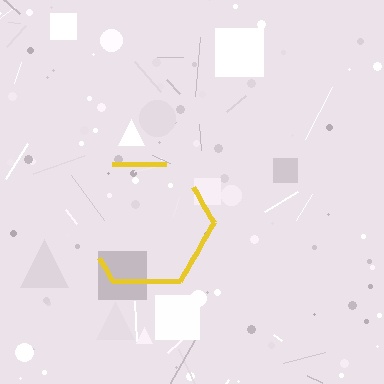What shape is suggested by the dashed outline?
The dashed outline suggests a hexagon.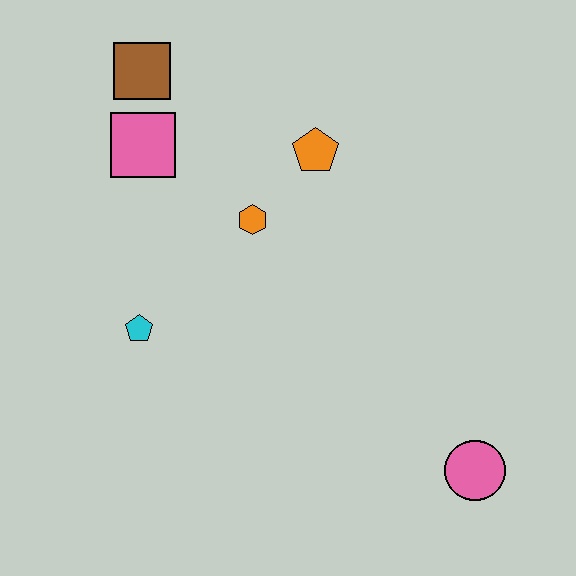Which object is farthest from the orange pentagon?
The pink circle is farthest from the orange pentagon.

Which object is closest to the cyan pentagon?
The orange hexagon is closest to the cyan pentagon.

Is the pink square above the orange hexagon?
Yes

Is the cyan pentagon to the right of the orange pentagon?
No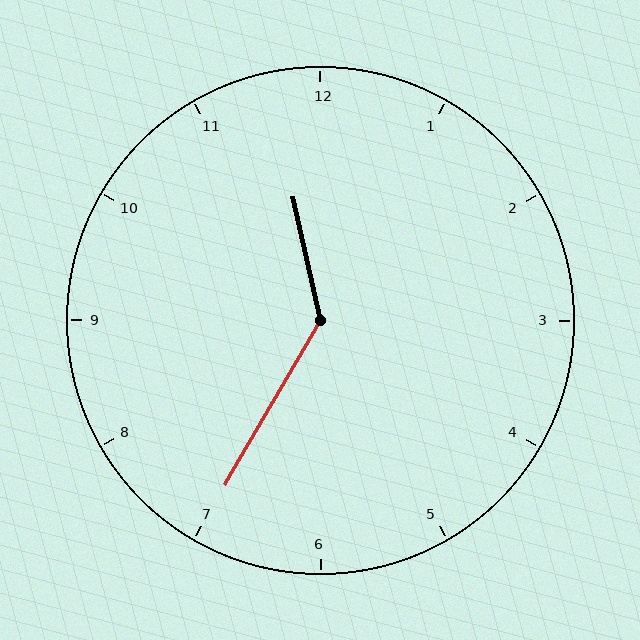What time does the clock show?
11:35.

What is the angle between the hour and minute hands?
Approximately 138 degrees.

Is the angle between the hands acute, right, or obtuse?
It is obtuse.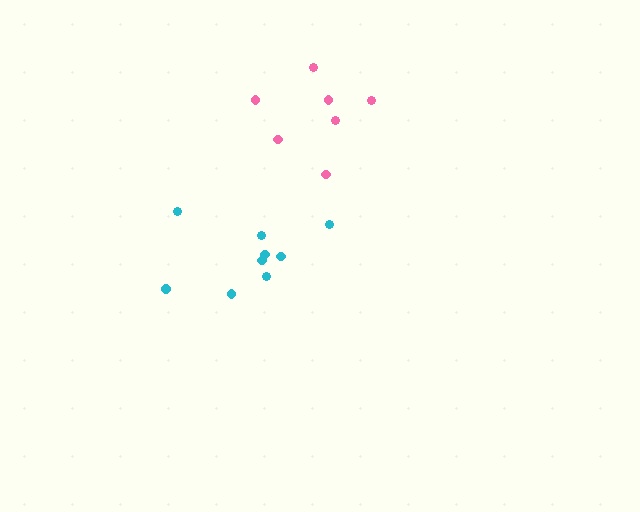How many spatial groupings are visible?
There are 2 spatial groupings.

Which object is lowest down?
The cyan cluster is bottommost.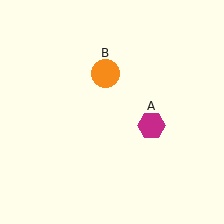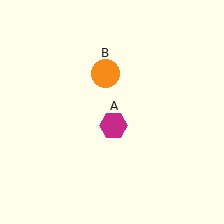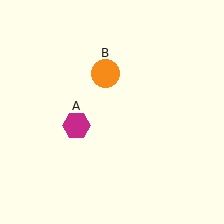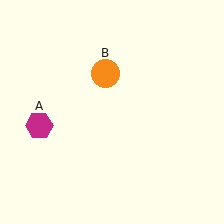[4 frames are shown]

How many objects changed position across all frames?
1 object changed position: magenta hexagon (object A).